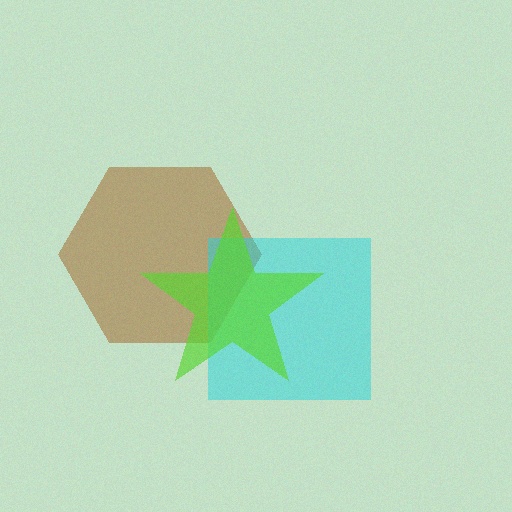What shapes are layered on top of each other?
The layered shapes are: a brown hexagon, a cyan square, a lime star.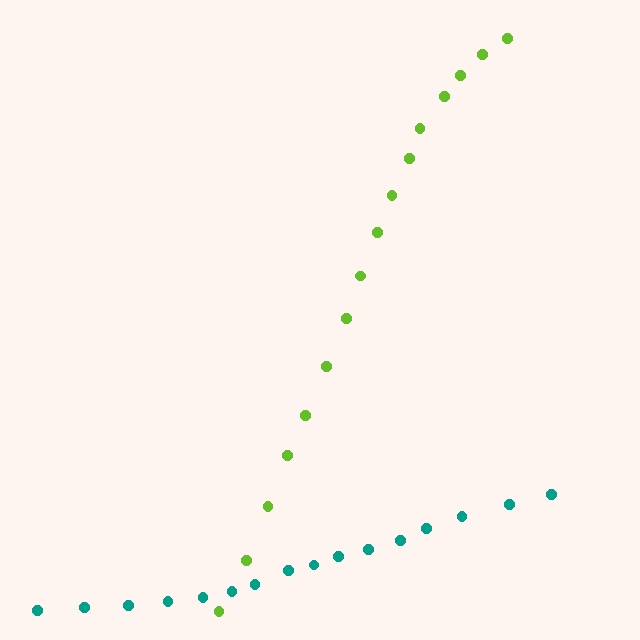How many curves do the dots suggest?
There are 2 distinct paths.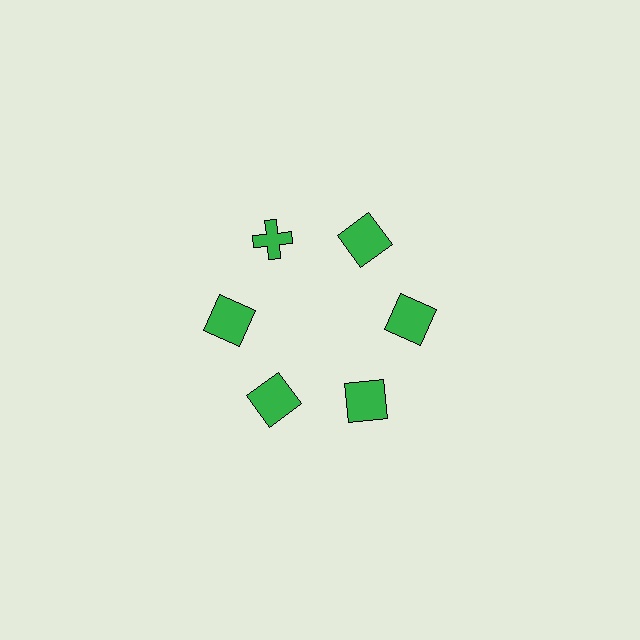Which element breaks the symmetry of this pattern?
The green cross at roughly the 11 o'clock position breaks the symmetry. All other shapes are green squares.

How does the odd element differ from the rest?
It has a different shape: cross instead of square.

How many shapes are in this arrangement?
There are 6 shapes arranged in a ring pattern.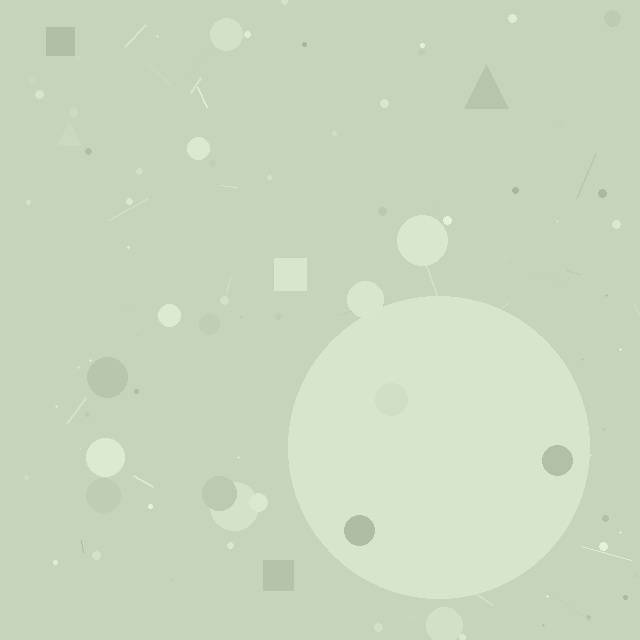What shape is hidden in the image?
A circle is hidden in the image.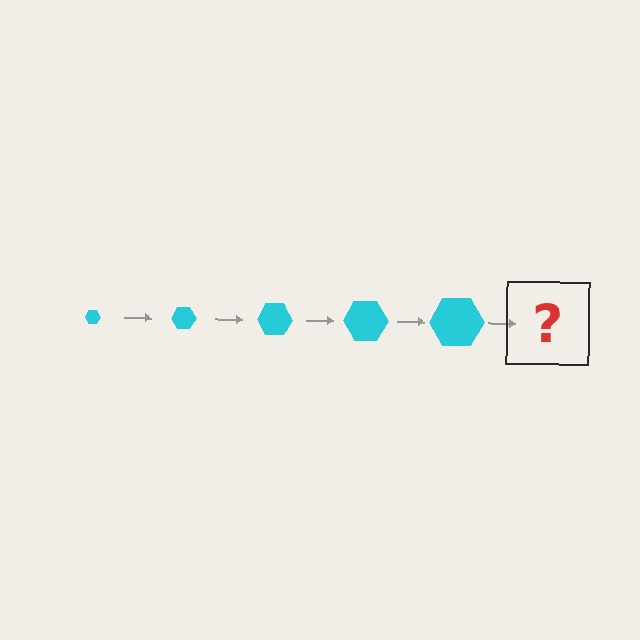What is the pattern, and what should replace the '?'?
The pattern is that the hexagon gets progressively larger each step. The '?' should be a cyan hexagon, larger than the previous one.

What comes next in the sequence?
The next element should be a cyan hexagon, larger than the previous one.